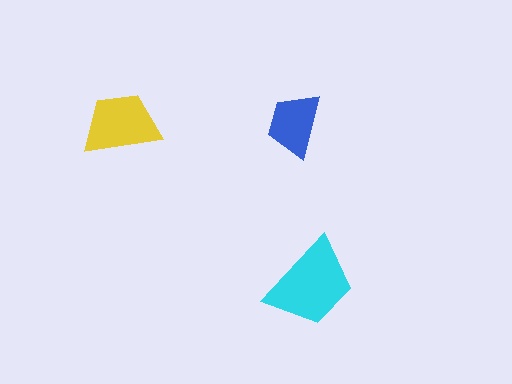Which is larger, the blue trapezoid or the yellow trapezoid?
The yellow one.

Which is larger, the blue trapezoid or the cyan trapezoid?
The cyan one.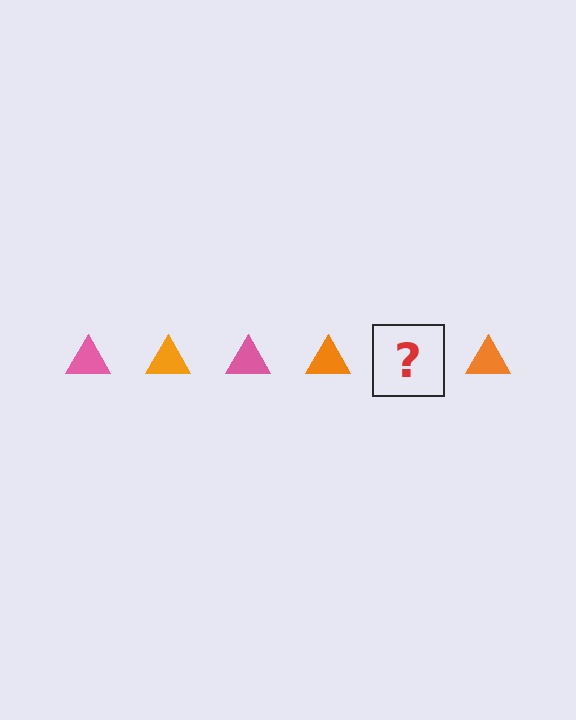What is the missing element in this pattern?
The missing element is a pink triangle.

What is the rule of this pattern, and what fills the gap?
The rule is that the pattern cycles through pink, orange triangles. The gap should be filled with a pink triangle.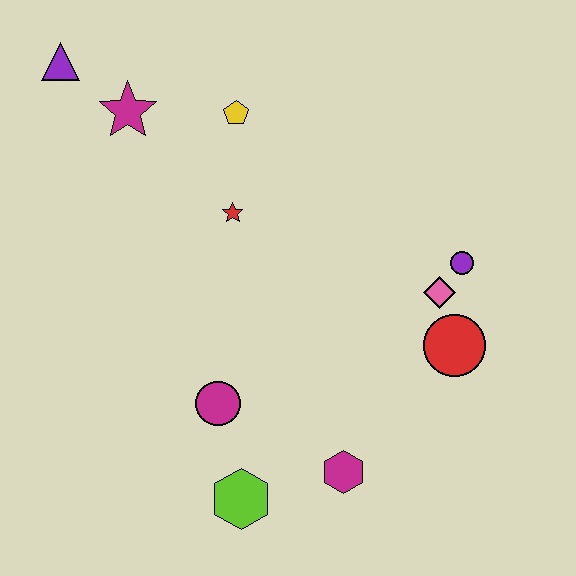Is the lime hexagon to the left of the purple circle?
Yes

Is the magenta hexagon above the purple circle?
No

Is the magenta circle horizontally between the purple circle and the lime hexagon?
No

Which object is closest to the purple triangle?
The magenta star is closest to the purple triangle.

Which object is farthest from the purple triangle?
The magenta hexagon is farthest from the purple triangle.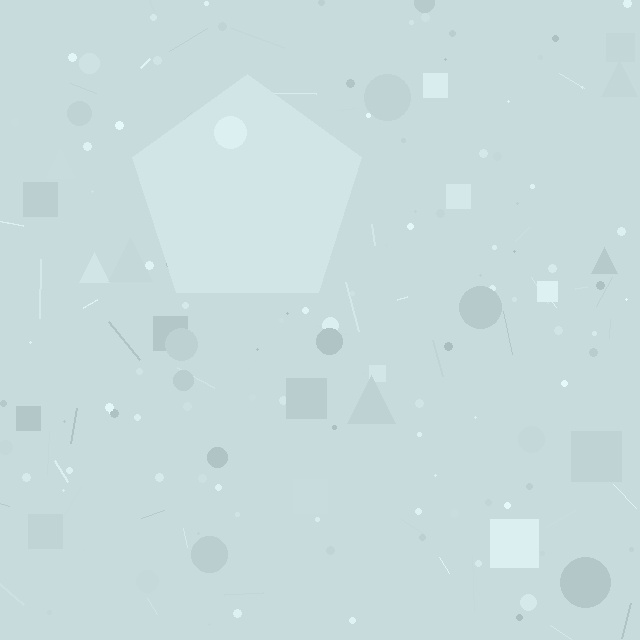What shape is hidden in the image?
A pentagon is hidden in the image.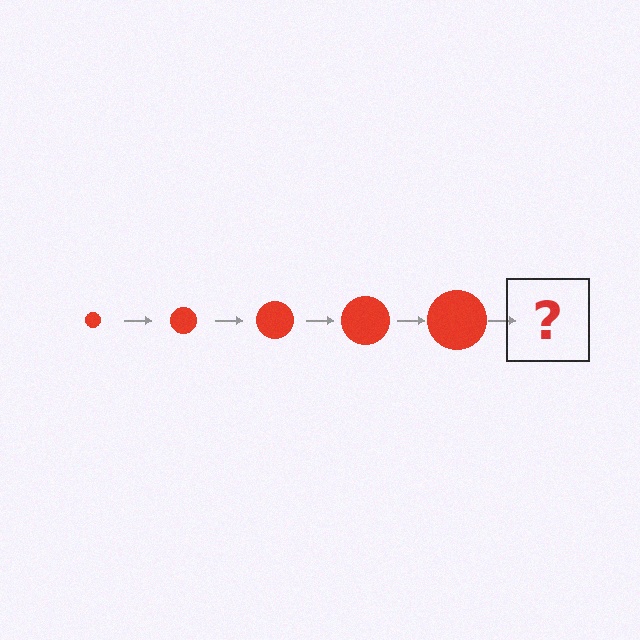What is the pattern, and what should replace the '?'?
The pattern is that the circle gets progressively larger each step. The '?' should be a red circle, larger than the previous one.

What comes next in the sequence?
The next element should be a red circle, larger than the previous one.